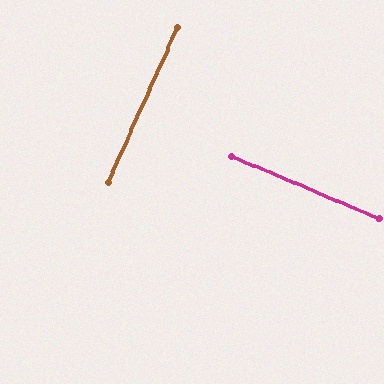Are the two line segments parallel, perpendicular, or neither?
Perpendicular — they meet at approximately 89°.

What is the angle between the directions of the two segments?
Approximately 89 degrees.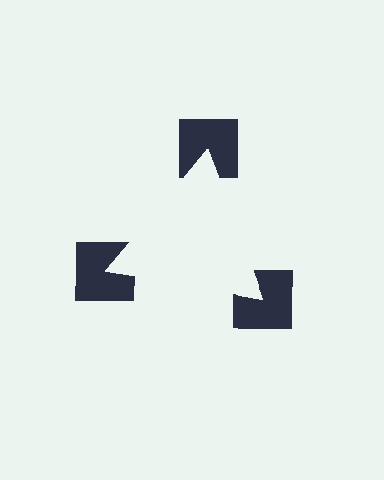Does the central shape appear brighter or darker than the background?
It typically appears slightly brighter than the background, even though no actual brightness change is drawn.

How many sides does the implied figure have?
3 sides.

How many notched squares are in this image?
There are 3 — one at each vertex of the illusory triangle.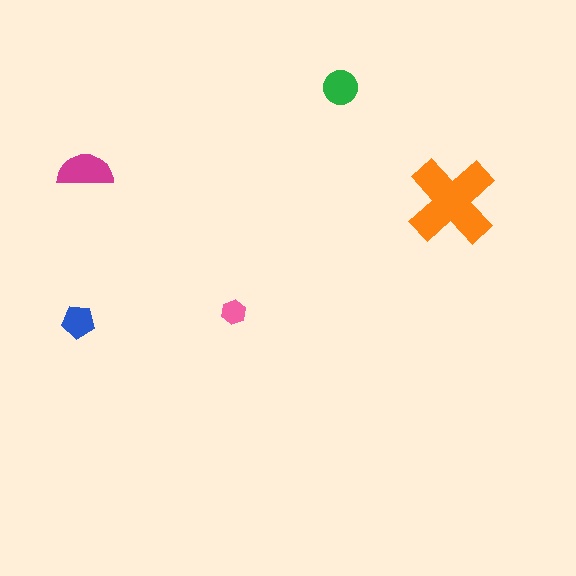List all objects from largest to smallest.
The orange cross, the magenta semicircle, the green circle, the blue pentagon, the pink hexagon.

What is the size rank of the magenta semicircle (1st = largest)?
2nd.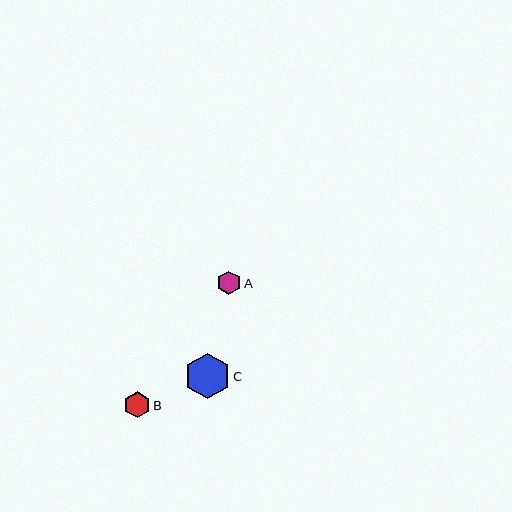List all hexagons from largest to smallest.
From largest to smallest: C, B, A.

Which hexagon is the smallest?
Hexagon A is the smallest with a size of approximately 24 pixels.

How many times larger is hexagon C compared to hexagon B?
Hexagon C is approximately 1.8 times the size of hexagon B.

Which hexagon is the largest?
Hexagon C is the largest with a size of approximately 46 pixels.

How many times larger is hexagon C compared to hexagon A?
Hexagon C is approximately 1.9 times the size of hexagon A.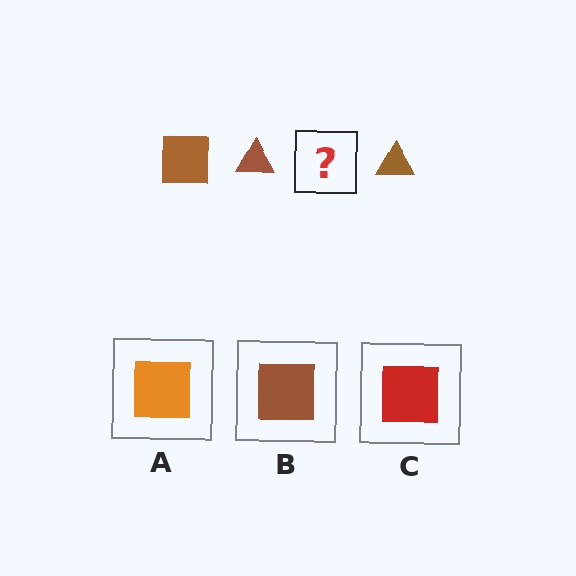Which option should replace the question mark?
Option B.